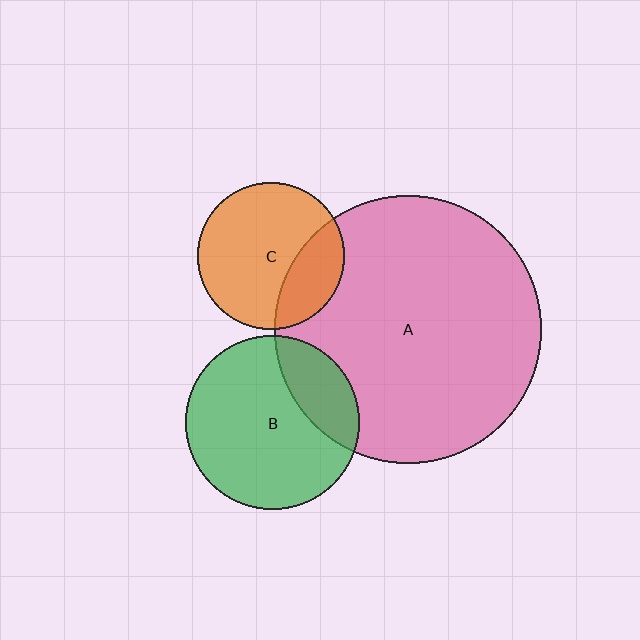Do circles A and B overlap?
Yes.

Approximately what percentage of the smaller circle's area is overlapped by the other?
Approximately 25%.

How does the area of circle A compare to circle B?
Approximately 2.4 times.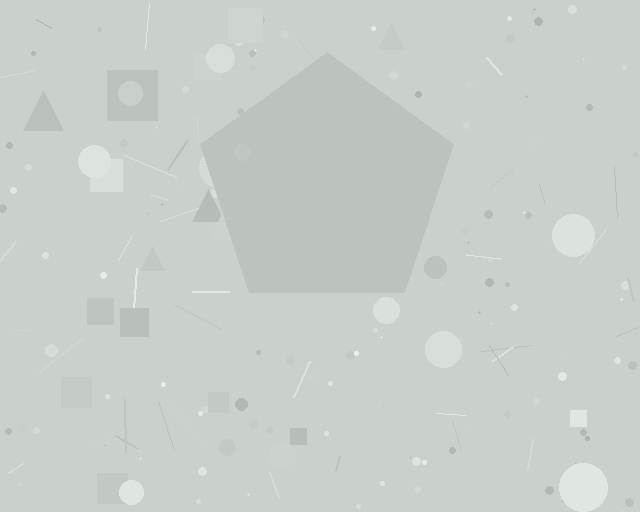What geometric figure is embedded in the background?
A pentagon is embedded in the background.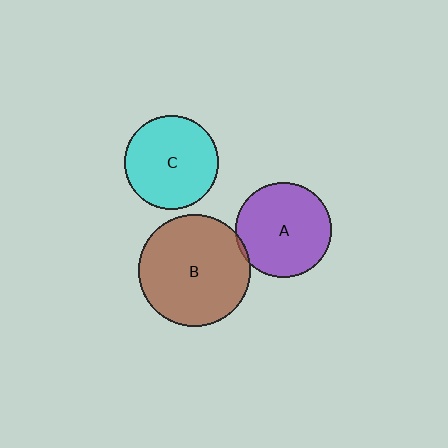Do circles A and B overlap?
Yes.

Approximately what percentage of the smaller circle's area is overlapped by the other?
Approximately 5%.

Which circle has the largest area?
Circle B (brown).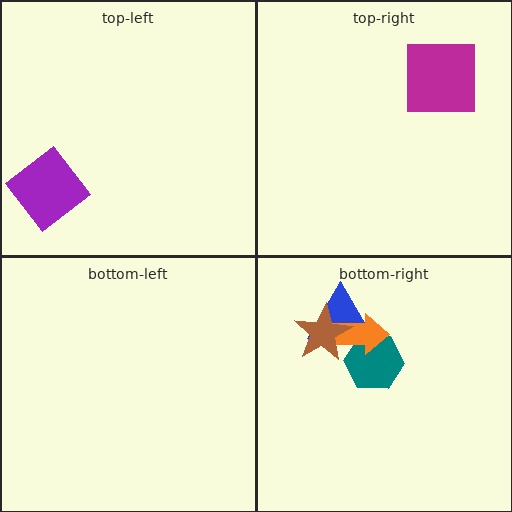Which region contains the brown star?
The bottom-right region.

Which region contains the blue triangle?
The bottom-right region.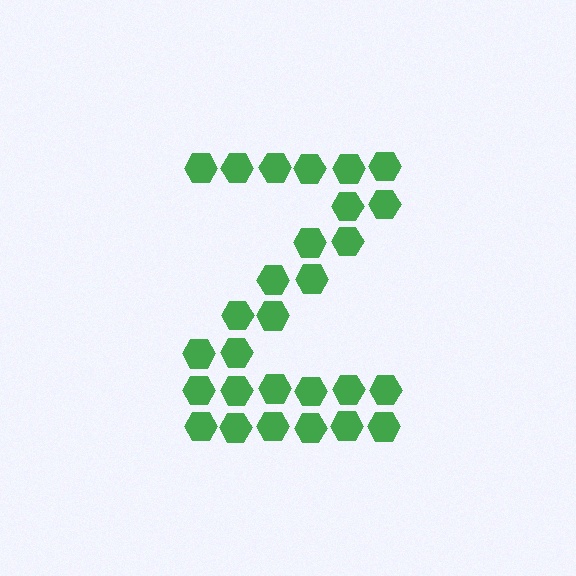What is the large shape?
The large shape is the letter Z.